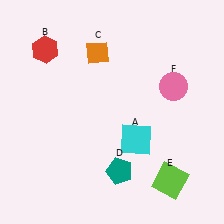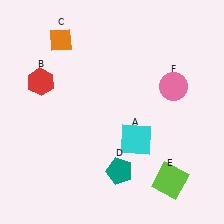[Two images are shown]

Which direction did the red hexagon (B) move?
The red hexagon (B) moved down.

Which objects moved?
The objects that moved are: the red hexagon (B), the orange diamond (C).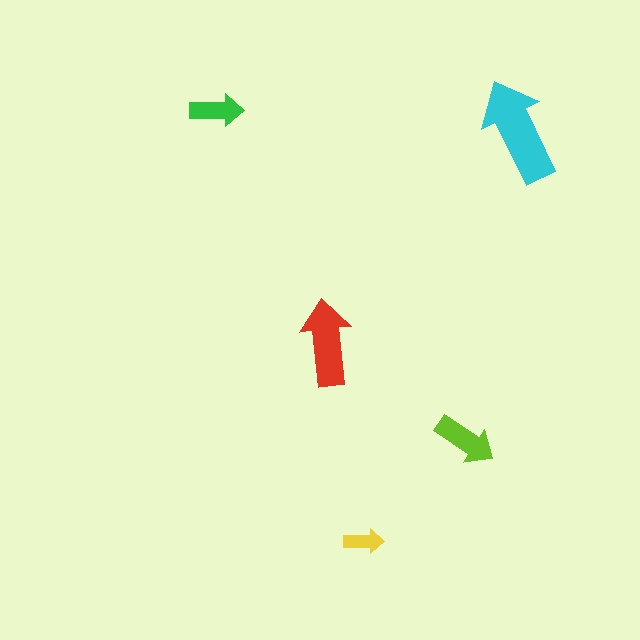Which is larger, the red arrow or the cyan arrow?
The cyan one.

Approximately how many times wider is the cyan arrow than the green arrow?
About 2 times wider.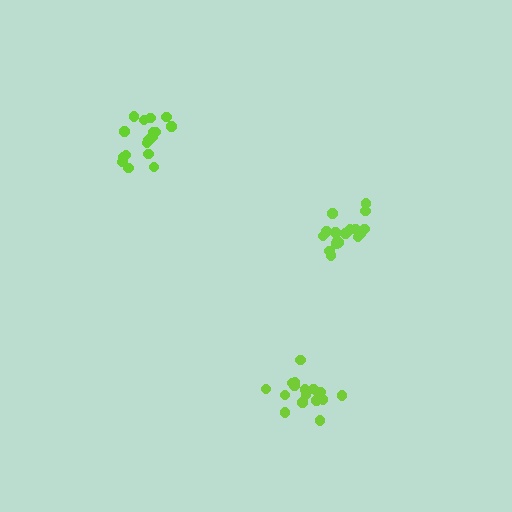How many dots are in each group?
Group 1: 17 dots, Group 2: 17 dots, Group 3: 17 dots (51 total).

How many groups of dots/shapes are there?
There are 3 groups.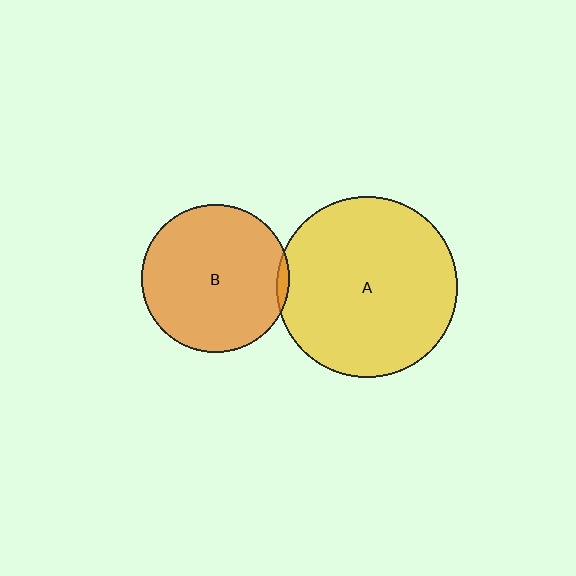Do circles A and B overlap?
Yes.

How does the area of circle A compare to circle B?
Approximately 1.5 times.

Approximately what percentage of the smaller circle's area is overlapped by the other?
Approximately 5%.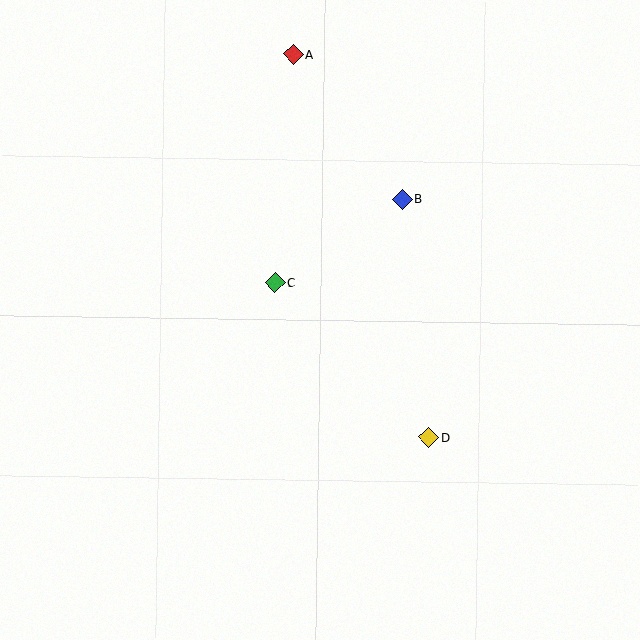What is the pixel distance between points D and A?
The distance between D and A is 406 pixels.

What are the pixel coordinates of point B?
Point B is at (402, 199).